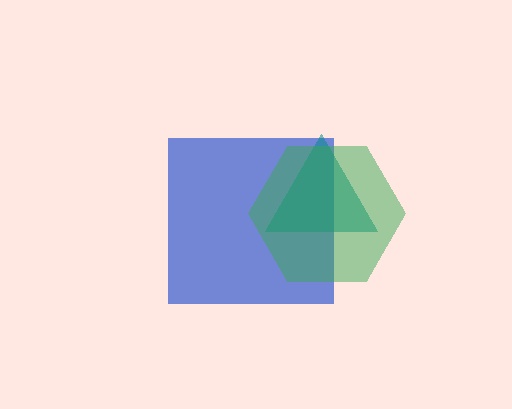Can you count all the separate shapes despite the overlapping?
Yes, there are 3 separate shapes.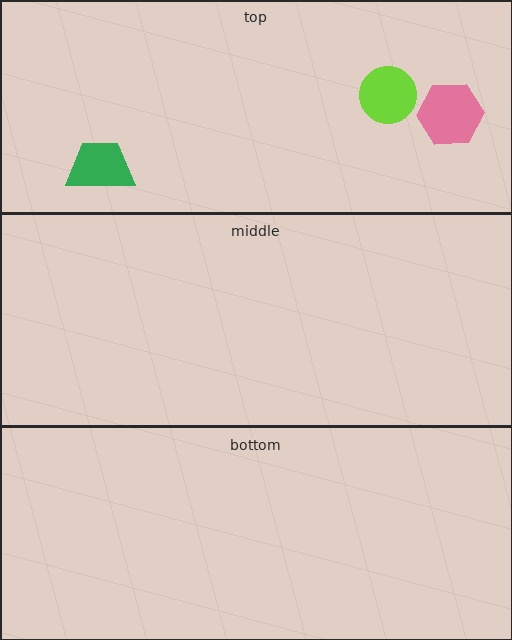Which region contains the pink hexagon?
The top region.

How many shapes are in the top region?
3.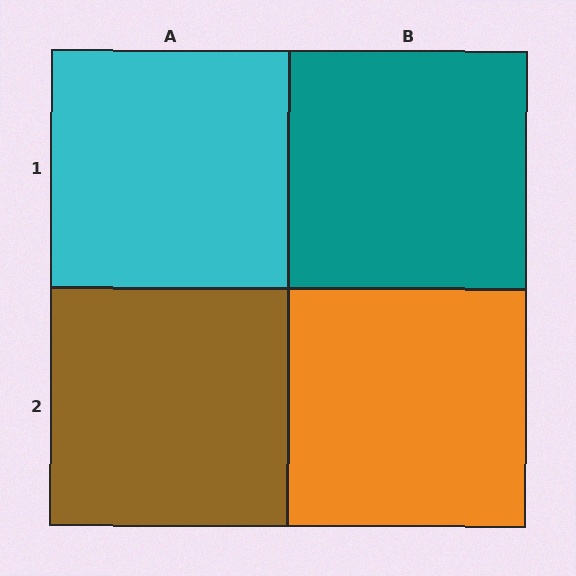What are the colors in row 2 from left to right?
Brown, orange.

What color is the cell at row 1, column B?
Teal.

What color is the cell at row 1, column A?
Cyan.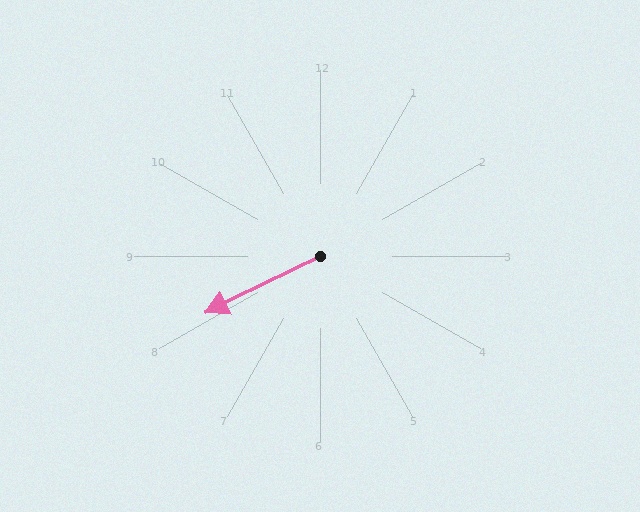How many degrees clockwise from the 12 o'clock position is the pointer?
Approximately 244 degrees.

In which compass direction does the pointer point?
Southwest.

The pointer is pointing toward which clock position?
Roughly 8 o'clock.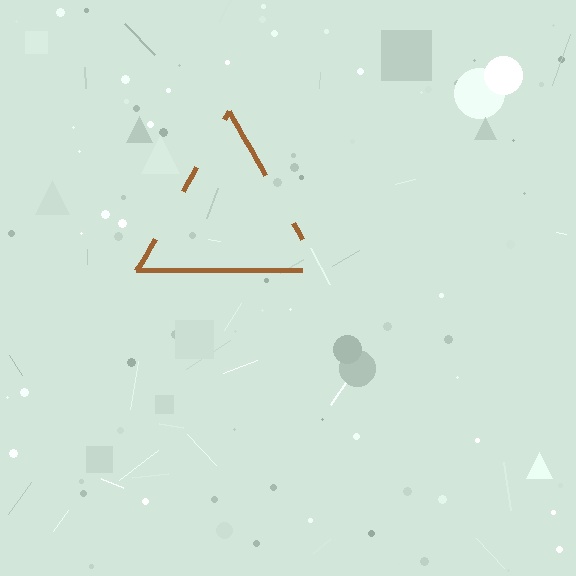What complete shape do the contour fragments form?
The contour fragments form a triangle.